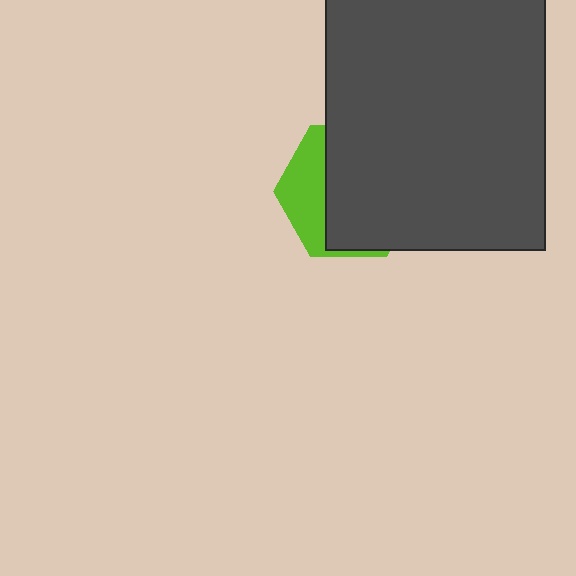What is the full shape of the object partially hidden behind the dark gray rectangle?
The partially hidden object is a lime hexagon.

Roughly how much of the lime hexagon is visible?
A small part of it is visible (roughly 32%).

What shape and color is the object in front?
The object in front is a dark gray rectangle.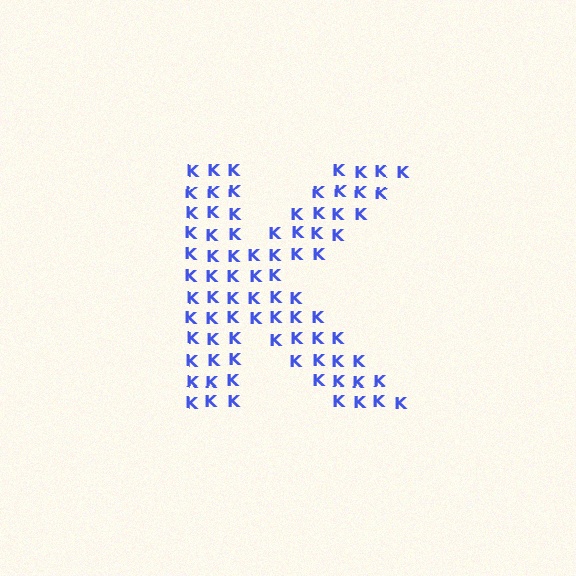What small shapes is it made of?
It is made of small letter K's.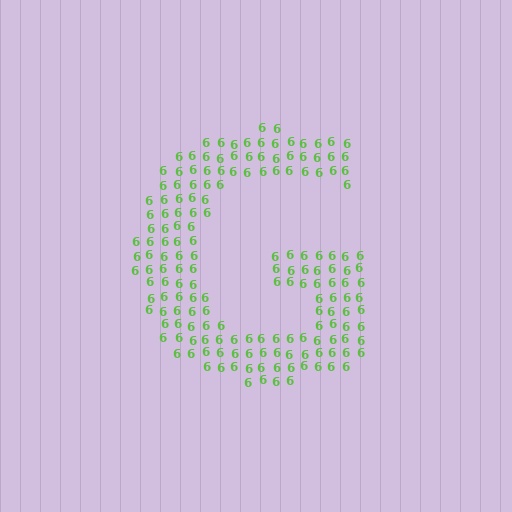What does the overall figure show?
The overall figure shows the letter G.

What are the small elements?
The small elements are digit 6's.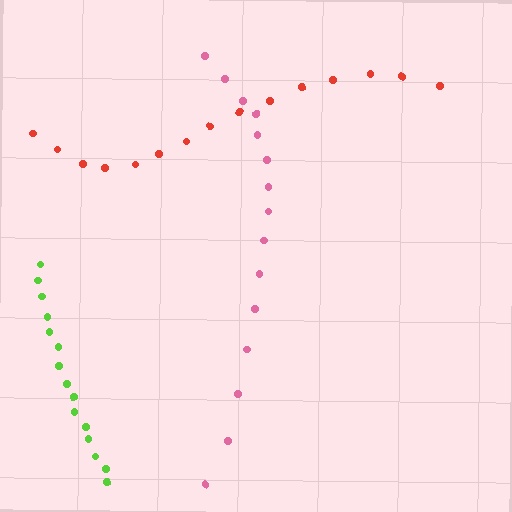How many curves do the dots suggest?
There are 3 distinct paths.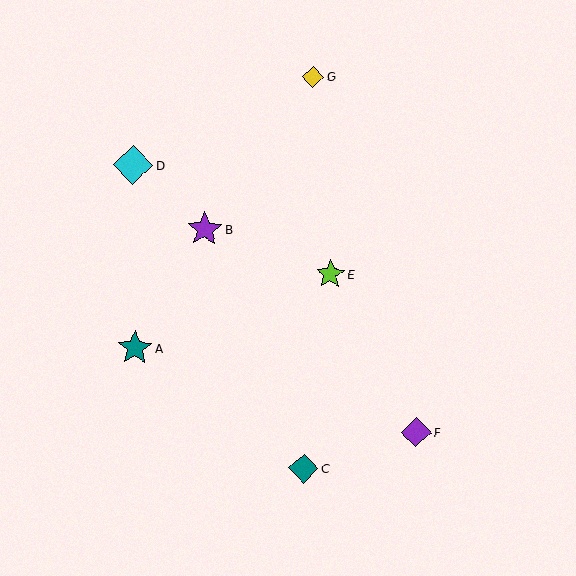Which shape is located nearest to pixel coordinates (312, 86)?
The yellow diamond (labeled G) at (313, 77) is nearest to that location.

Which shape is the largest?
The cyan diamond (labeled D) is the largest.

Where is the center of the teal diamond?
The center of the teal diamond is at (303, 468).